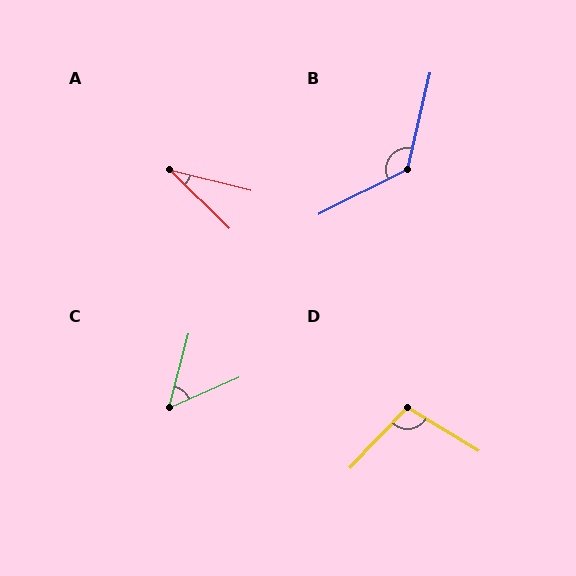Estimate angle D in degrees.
Approximately 102 degrees.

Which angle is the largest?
B, at approximately 130 degrees.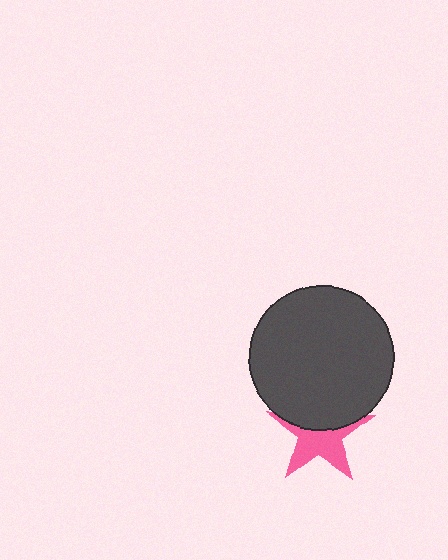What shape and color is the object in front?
The object in front is a dark gray circle.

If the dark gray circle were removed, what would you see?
You would see the complete pink star.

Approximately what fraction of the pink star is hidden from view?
Roughly 44% of the pink star is hidden behind the dark gray circle.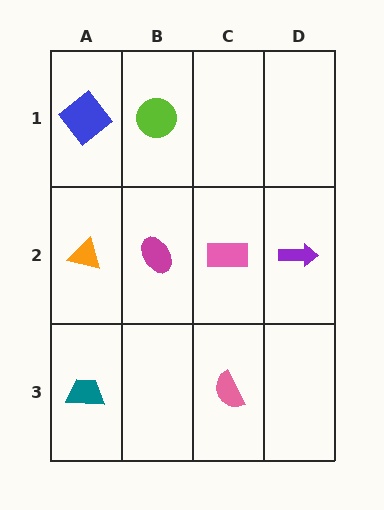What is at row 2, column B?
A magenta ellipse.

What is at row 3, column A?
A teal trapezoid.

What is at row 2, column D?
A purple arrow.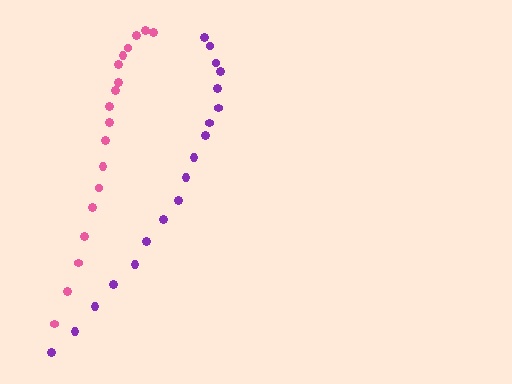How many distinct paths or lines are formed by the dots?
There are 2 distinct paths.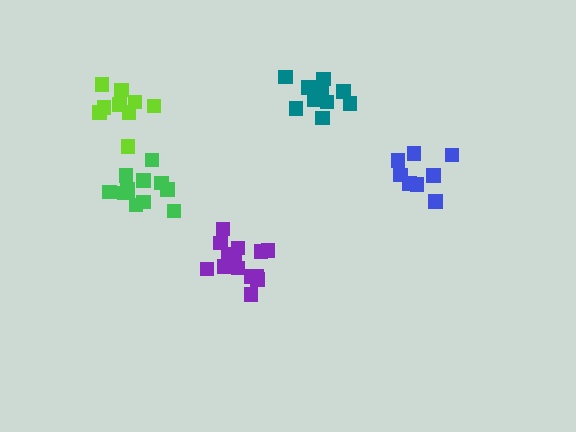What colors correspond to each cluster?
The clusters are colored: purple, blue, lime, teal, green.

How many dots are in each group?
Group 1: 14 dots, Group 2: 8 dots, Group 3: 9 dots, Group 4: 10 dots, Group 5: 12 dots (53 total).